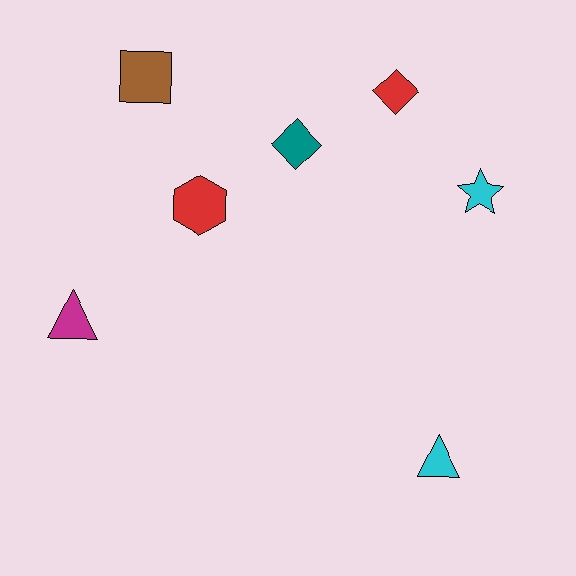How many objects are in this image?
There are 7 objects.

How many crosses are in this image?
There are no crosses.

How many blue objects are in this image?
There are no blue objects.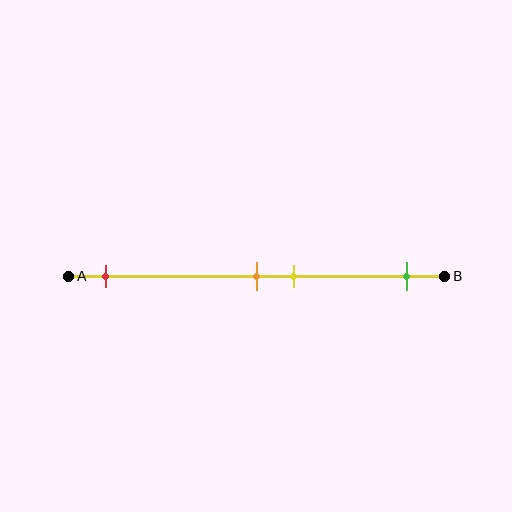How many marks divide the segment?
There are 4 marks dividing the segment.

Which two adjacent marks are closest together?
The orange and yellow marks are the closest adjacent pair.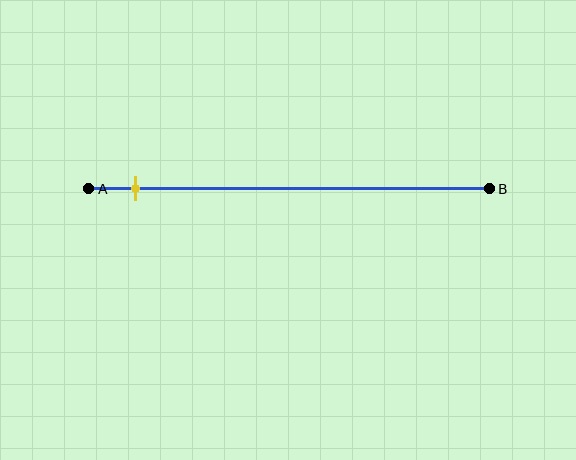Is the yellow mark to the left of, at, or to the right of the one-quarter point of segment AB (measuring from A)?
The yellow mark is to the left of the one-quarter point of segment AB.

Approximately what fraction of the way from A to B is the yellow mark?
The yellow mark is approximately 10% of the way from A to B.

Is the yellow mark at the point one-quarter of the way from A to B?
No, the mark is at about 10% from A, not at the 25% one-quarter point.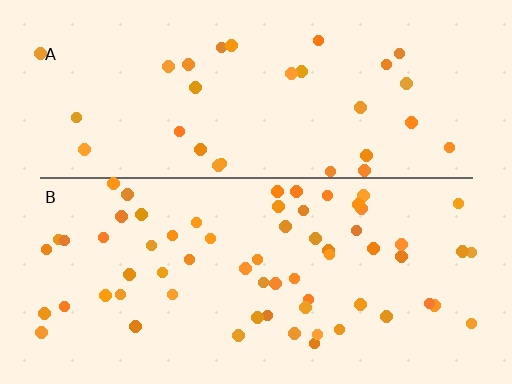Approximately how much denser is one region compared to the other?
Approximately 2.1× — region B over region A.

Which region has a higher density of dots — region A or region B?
B (the bottom).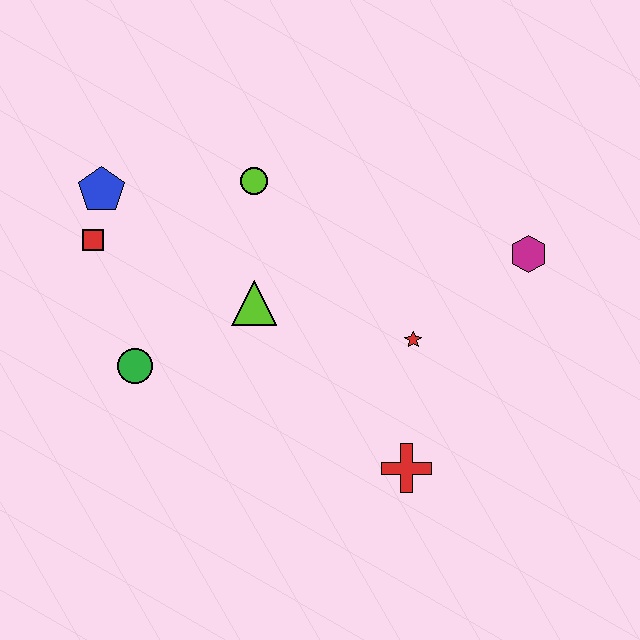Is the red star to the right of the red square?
Yes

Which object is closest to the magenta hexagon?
The red star is closest to the magenta hexagon.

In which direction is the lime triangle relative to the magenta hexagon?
The lime triangle is to the left of the magenta hexagon.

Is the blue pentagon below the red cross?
No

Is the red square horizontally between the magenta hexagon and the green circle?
No